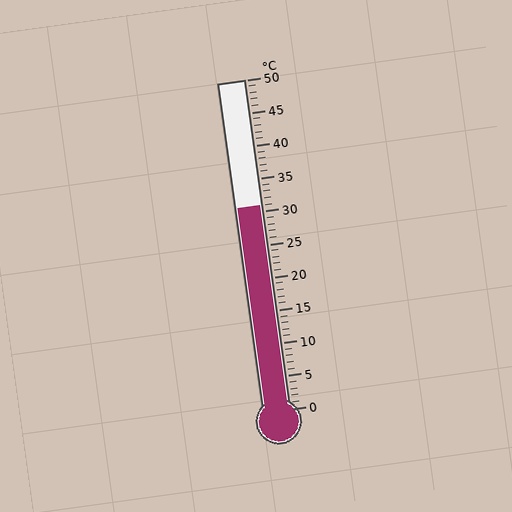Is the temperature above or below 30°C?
The temperature is above 30°C.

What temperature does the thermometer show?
The thermometer shows approximately 31°C.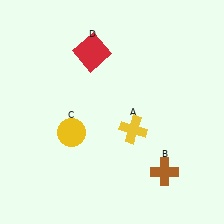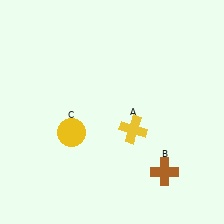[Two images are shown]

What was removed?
The red square (D) was removed in Image 2.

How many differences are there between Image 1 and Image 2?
There is 1 difference between the two images.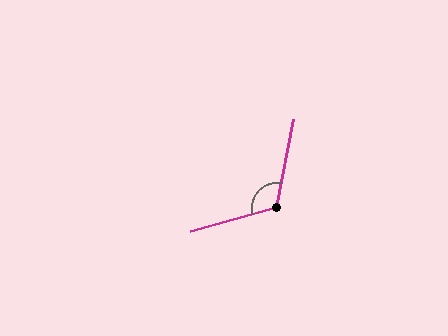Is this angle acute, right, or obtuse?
It is obtuse.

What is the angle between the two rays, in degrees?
Approximately 116 degrees.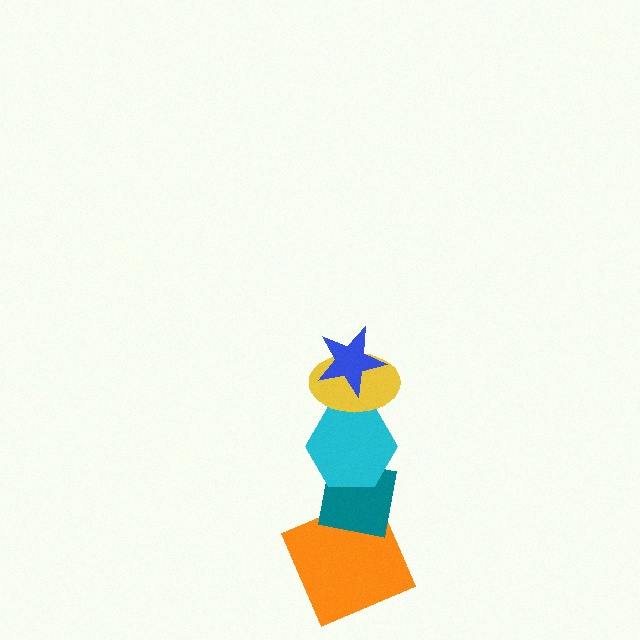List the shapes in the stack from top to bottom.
From top to bottom: the blue star, the yellow ellipse, the cyan hexagon, the teal square, the orange square.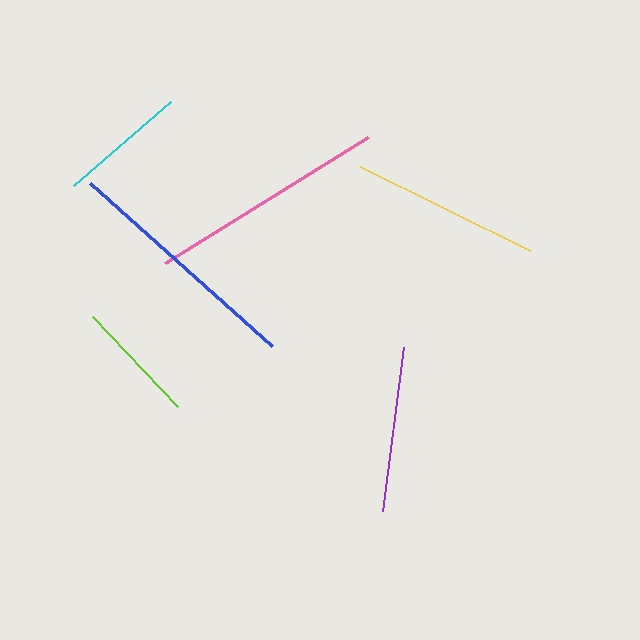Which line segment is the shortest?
The lime line is the shortest at approximately 124 pixels.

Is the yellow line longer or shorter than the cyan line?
The yellow line is longer than the cyan line.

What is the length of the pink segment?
The pink segment is approximately 239 pixels long.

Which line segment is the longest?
The blue line is the longest at approximately 244 pixels.